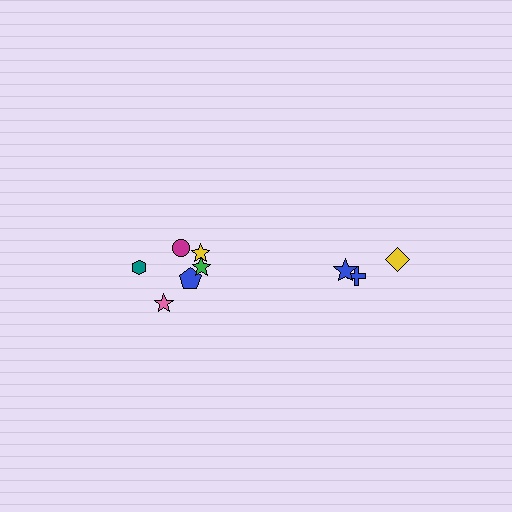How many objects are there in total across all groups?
There are 9 objects.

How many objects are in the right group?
There are 3 objects.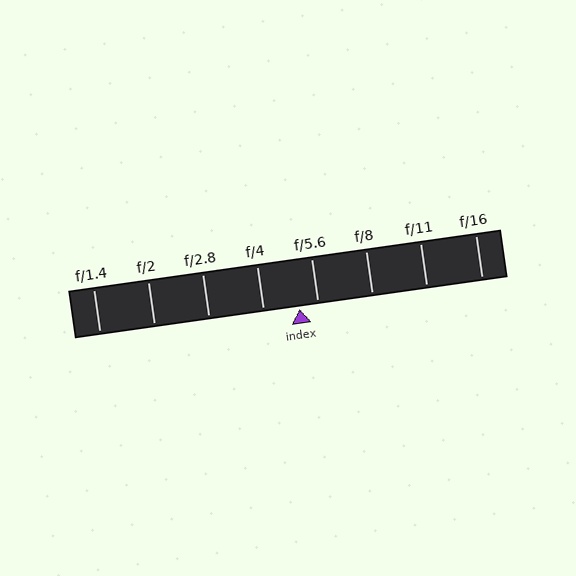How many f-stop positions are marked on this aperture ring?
There are 8 f-stop positions marked.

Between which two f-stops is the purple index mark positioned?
The index mark is between f/4 and f/5.6.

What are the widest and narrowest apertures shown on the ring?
The widest aperture shown is f/1.4 and the narrowest is f/16.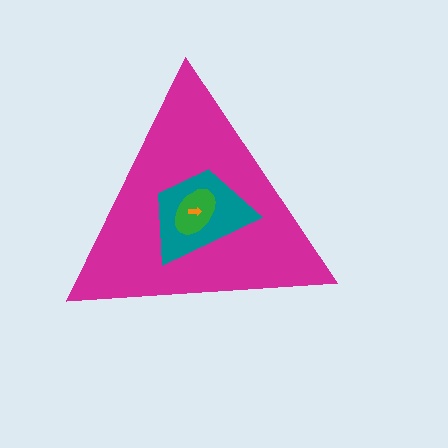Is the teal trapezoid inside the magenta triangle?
Yes.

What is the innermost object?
The orange arrow.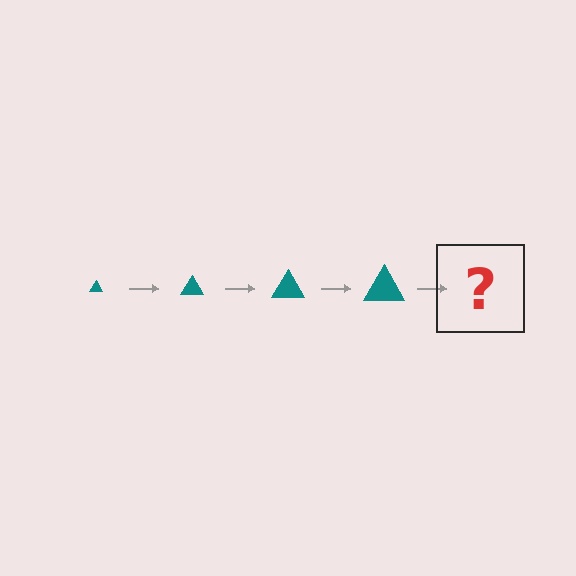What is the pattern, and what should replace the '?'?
The pattern is that the triangle gets progressively larger each step. The '?' should be a teal triangle, larger than the previous one.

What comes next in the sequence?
The next element should be a teal triangle, larger than the previous one.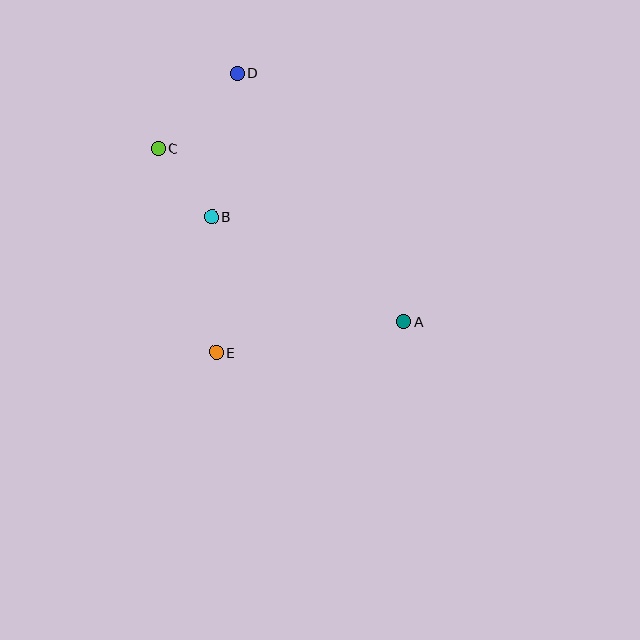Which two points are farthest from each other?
Points A and C are farthest from each other.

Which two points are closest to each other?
Points B and C are closest to each other.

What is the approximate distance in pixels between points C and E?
The distance between C and E is approximately 212 pixels.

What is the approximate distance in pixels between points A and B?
The distance between A and B is approximately 219 pixels.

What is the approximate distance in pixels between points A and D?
The distance between A and D is approximately 299 pixels.